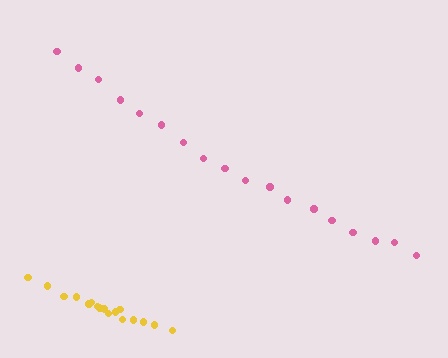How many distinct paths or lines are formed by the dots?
There are 2 distinct paths.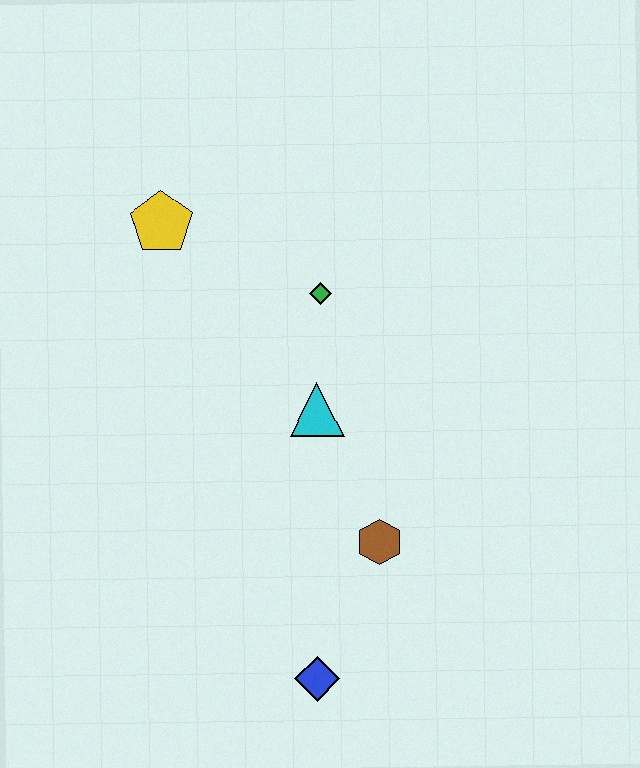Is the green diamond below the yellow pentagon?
Yes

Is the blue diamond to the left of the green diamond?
Yes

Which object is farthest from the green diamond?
The blue diamond is farthest from the green diamond.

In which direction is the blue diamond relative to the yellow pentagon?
The blue diamond is below the yellow pentagon.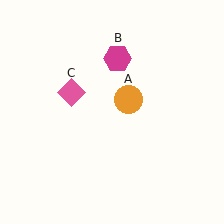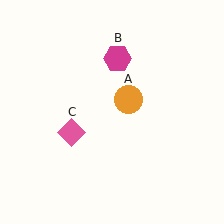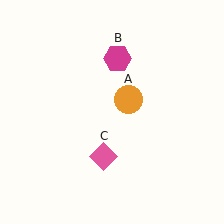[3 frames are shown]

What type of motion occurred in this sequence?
The pink diamond (object C) rotated counterclockwise around the center of the scene.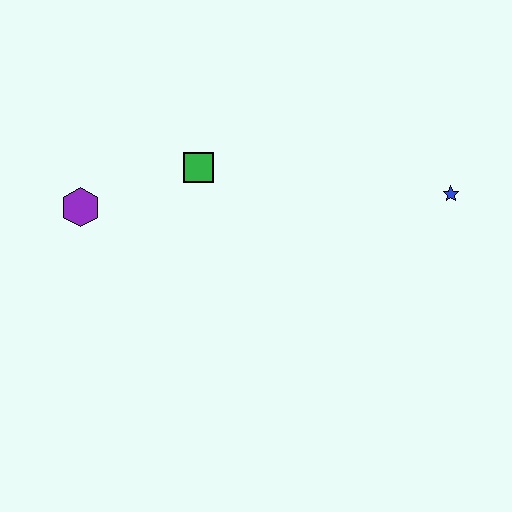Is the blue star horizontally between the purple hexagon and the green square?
No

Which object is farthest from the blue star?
The purple hexagon is farthest from the blue star.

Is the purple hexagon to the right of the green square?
No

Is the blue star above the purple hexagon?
Yes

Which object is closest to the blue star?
The green square is closest to the blue star.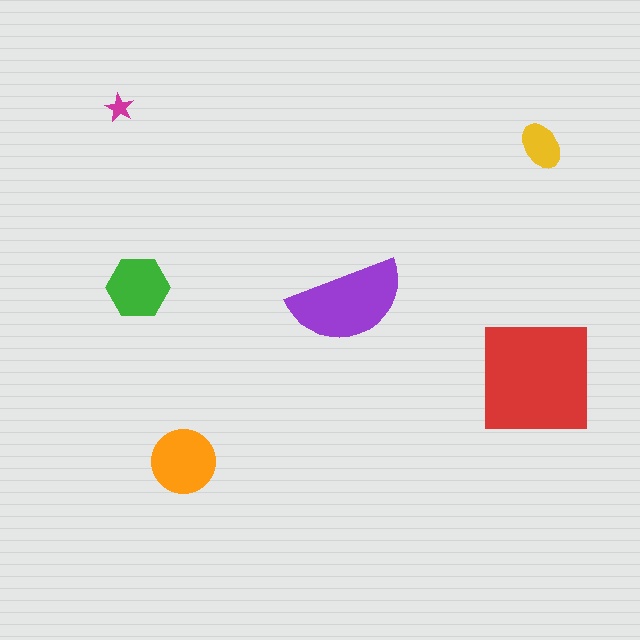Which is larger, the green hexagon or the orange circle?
The orange circle.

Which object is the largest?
The red square.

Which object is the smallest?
The magenta star.